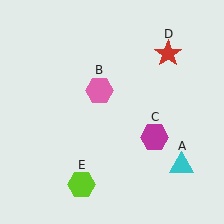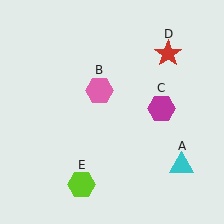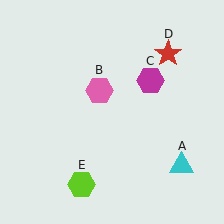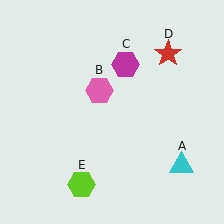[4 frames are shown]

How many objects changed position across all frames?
1 object changed position: magenta hexagon (object C).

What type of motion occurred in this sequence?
The magenta hexagon (object C) rotated counterclockwise around the center of the scene.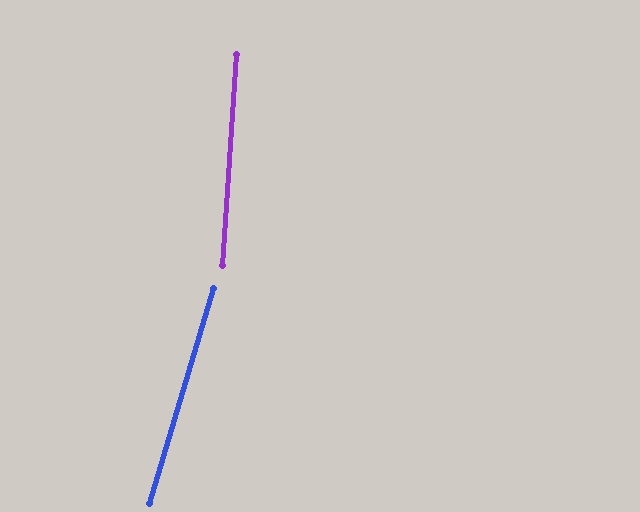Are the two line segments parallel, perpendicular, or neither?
Neither parallel nor perpendicular — they differ by about 13°.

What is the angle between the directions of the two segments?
Approximately 13 degrees.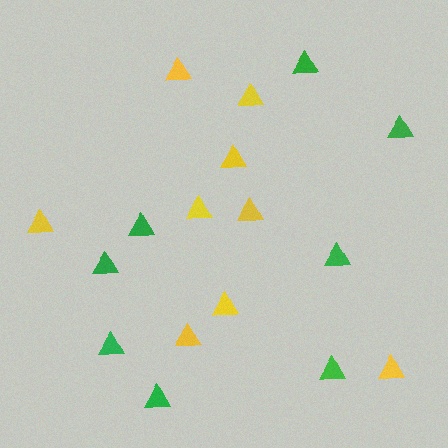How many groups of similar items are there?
There are 2 groups: one group of yellow triangles (9) and one group of green triangles (8).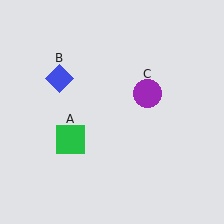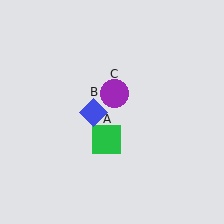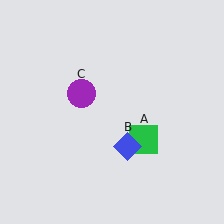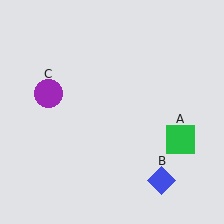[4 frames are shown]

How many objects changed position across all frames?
3 objects changed position: green square (object A), blue diamond (object B), purple circle (object C).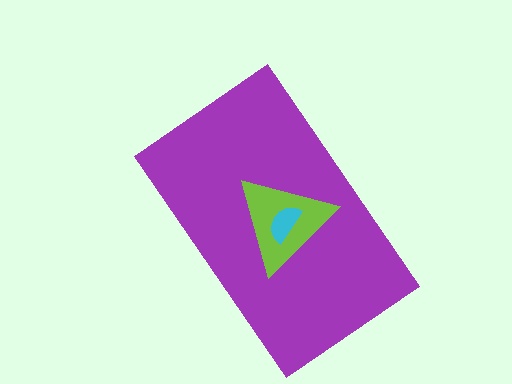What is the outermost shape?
The purple rectangle.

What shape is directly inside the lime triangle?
The cyan semicircle.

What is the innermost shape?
The cyan semicircle.